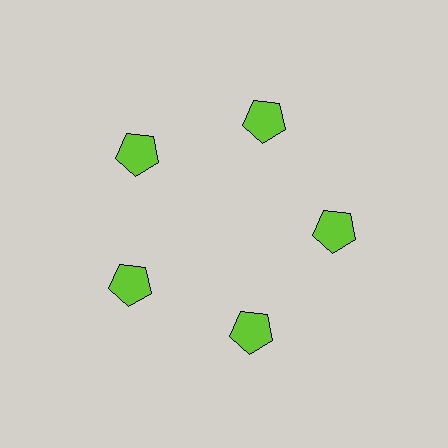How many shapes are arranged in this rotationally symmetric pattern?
There are 5 shapes, arranged in 5 groups of 1.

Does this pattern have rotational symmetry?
Yes, this pattern has 5-fold rotational symmetry. It looks the same after rotating 72 degrees around the center.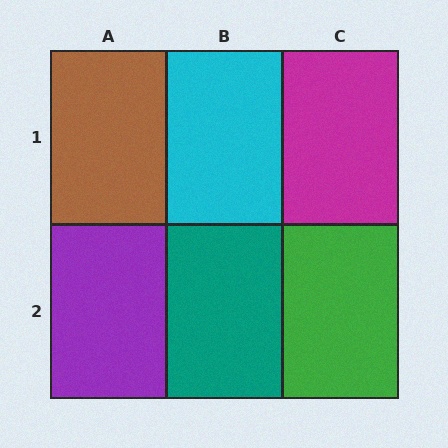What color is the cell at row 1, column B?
Cyan.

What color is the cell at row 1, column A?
Brown.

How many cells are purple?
1 cell is purple.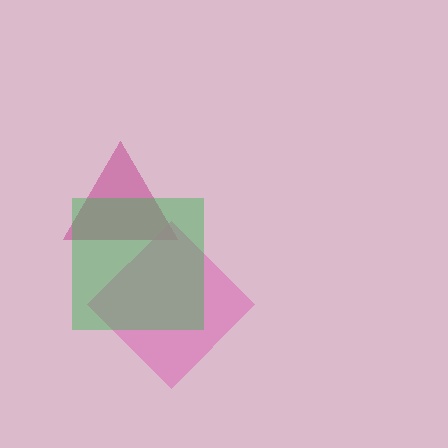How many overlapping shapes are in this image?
There are 3 overlapping shapes in the image.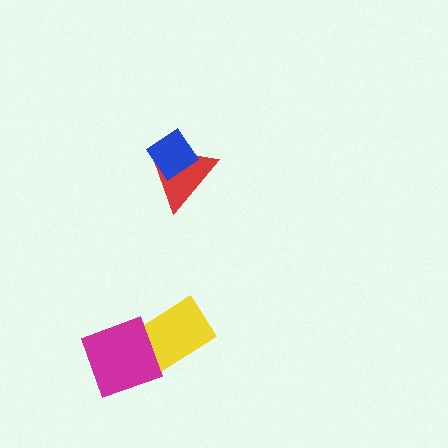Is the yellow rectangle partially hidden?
Yes, it is partially covered by another shape.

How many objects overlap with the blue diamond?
1 object overlaps with the blue diamond.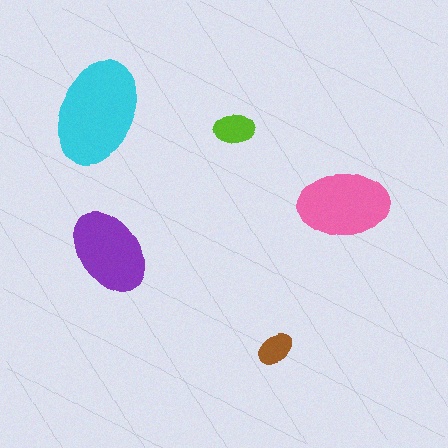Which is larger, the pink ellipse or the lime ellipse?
The pink one.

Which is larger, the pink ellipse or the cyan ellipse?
The cyan one.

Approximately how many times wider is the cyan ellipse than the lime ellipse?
About 2.5 times wider.